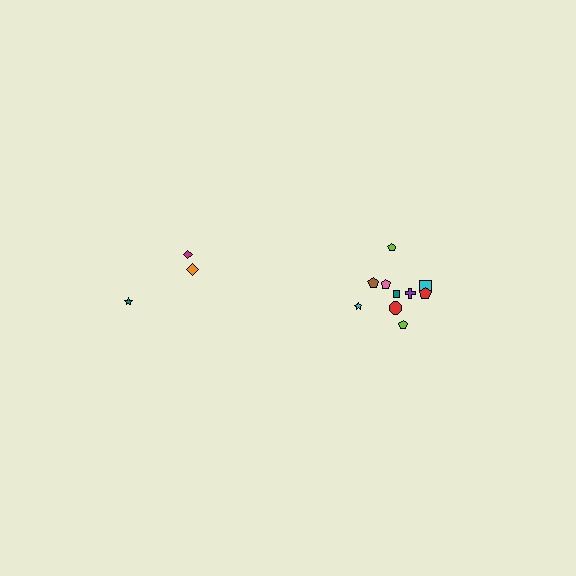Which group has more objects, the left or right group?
The right group.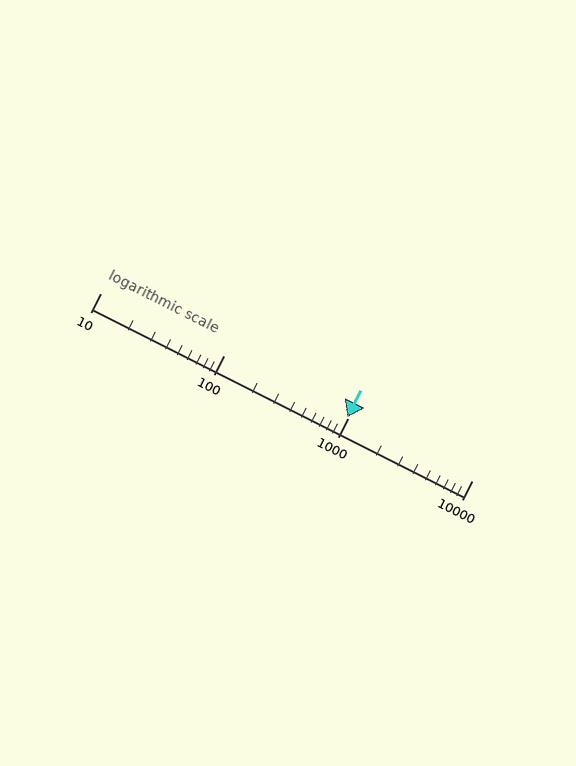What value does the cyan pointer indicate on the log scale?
The pointer indicates approximately 990.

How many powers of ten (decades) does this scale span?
The scale spans 3 decades, from 10 to 10000.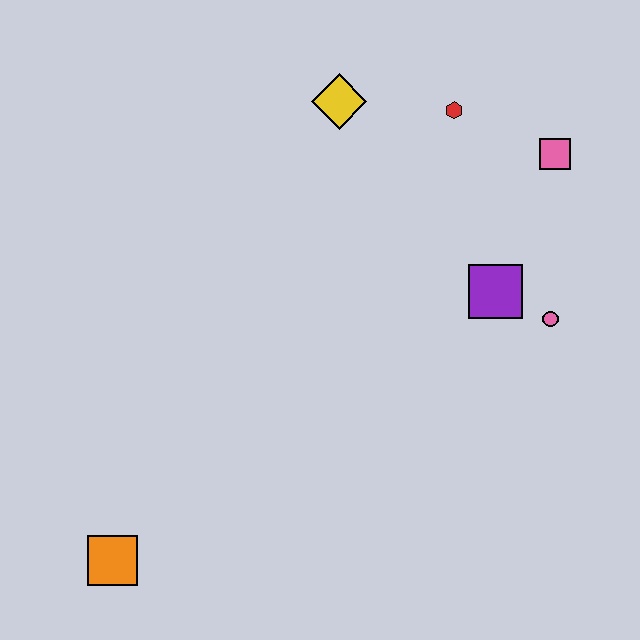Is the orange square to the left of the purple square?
Yes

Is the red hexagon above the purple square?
Yes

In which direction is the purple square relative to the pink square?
The purple square is below the pink square.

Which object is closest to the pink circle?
The purple square is closest to the pink circle.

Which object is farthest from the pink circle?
The orange square is farthest from the pink circle.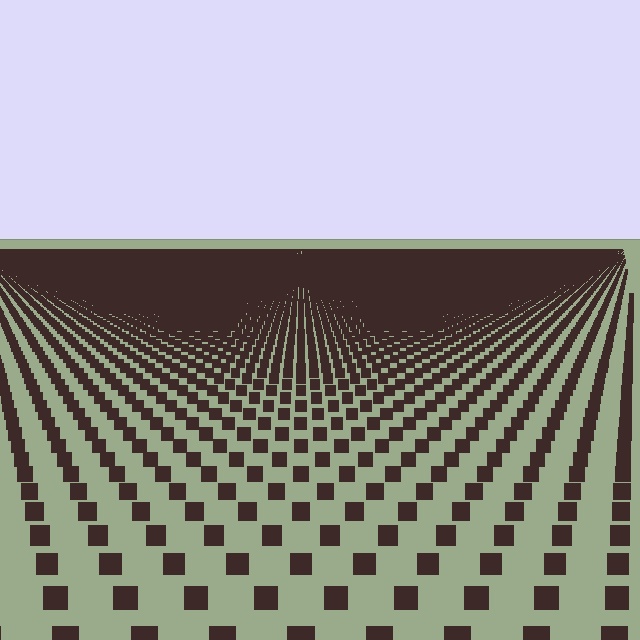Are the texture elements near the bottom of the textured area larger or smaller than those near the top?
Larger. Near the bottom, elements are closer to the viewer and appear at a bigger on-screen size.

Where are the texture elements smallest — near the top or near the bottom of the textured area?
Near the top.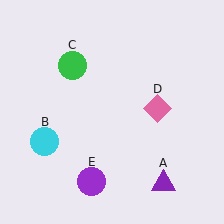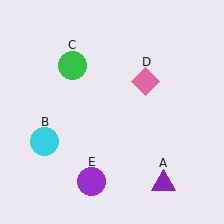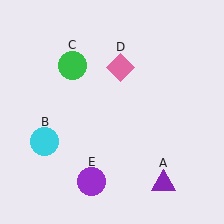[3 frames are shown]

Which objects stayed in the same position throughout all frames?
Purple triangle (object A) and cyan circle (object B) and green circle (object C) and purple circle (object E) remained stationary.